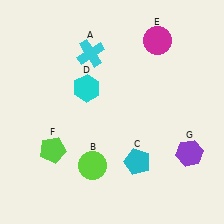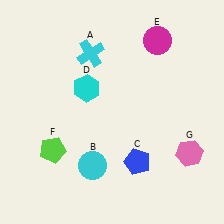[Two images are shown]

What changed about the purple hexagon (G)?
In Image 1, G is purple. In Image 2, it changed to pink.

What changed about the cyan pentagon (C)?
In Image 1, C is cyan. In Image 2, it changed to blue.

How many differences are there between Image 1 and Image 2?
There are 3 differences between the two images.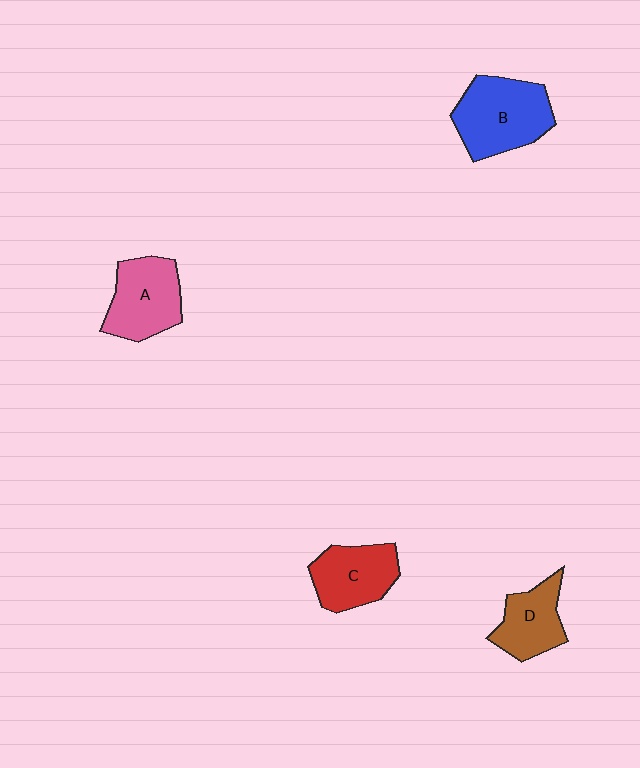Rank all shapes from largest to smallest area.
From largest to smallest: B (blue), A (pink), C (red), D (brown).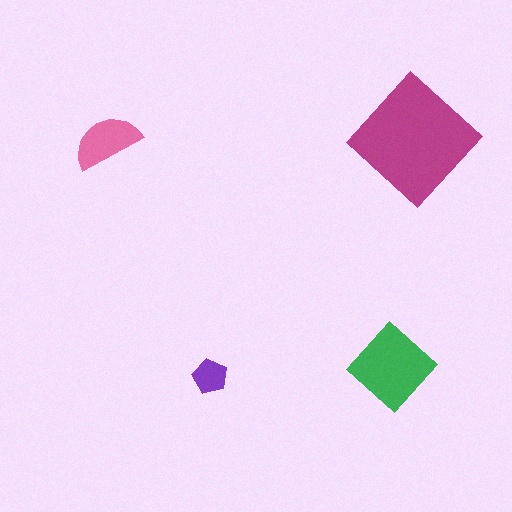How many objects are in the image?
There are 4 objects in the image.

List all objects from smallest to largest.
The purple pentagon, the pink semicircle, the green diamond, the magenta diamond.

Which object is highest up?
The pink semicircle is topmost.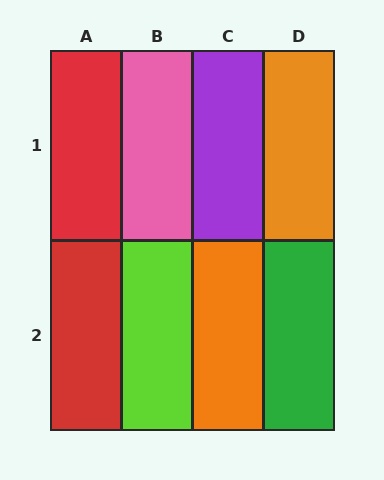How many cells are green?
1 cell is green.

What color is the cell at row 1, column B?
Pink.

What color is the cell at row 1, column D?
Orange.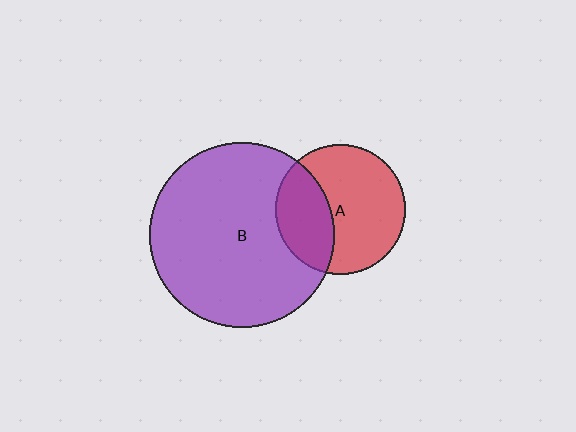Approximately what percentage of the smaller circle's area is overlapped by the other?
Approximately 35%.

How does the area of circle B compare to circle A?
Approximately 2.0 times.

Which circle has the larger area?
Circle B (purple).